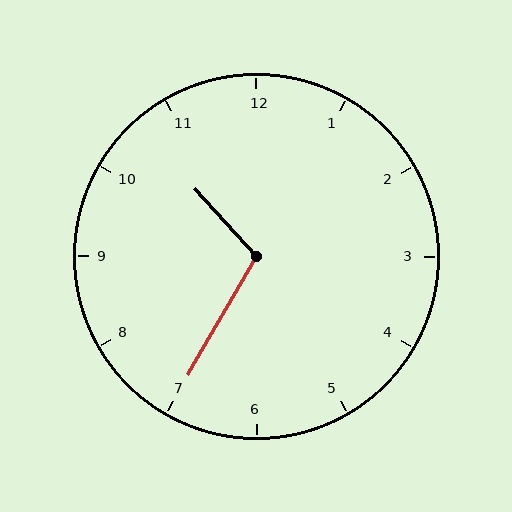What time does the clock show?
10:35.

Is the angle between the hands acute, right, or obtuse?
It is obtuse.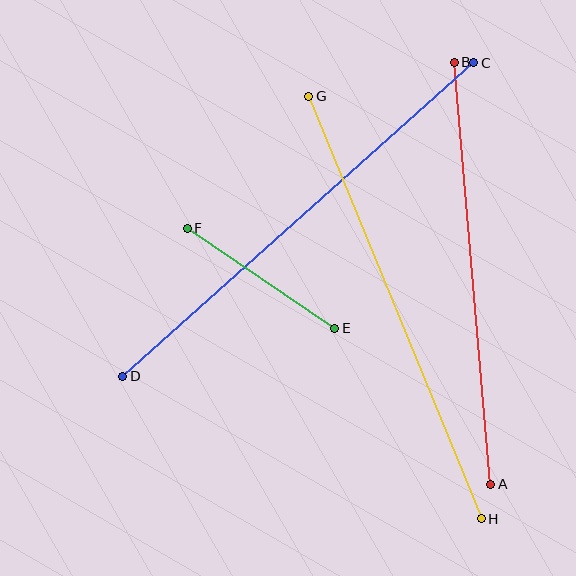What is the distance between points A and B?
The distance is approximately 424 pixels.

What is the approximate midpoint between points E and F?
The midpoint is at approximately (261, 278) pixels.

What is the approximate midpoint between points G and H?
The midpoint is at approximately (395, 307) pixels.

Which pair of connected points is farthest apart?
Points C and D are farthest apart.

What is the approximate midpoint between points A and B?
The midpoint is at approximately (473, 273) pixels.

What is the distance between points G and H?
The distance is approximately 456 pixels.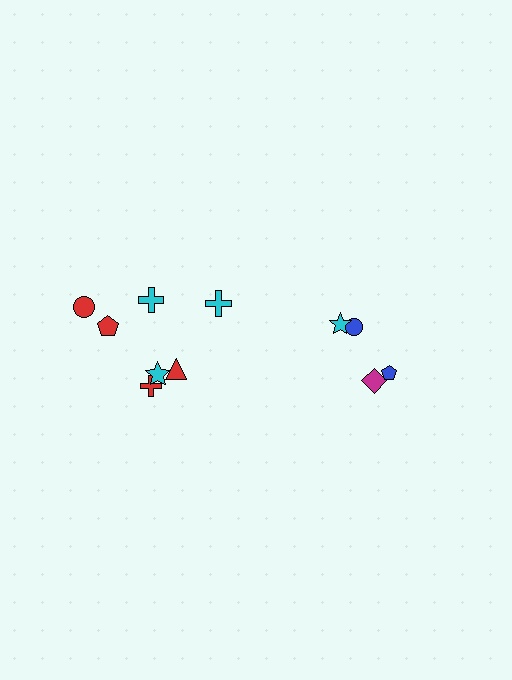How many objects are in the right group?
There are 4 objects.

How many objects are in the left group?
There are 7 objects.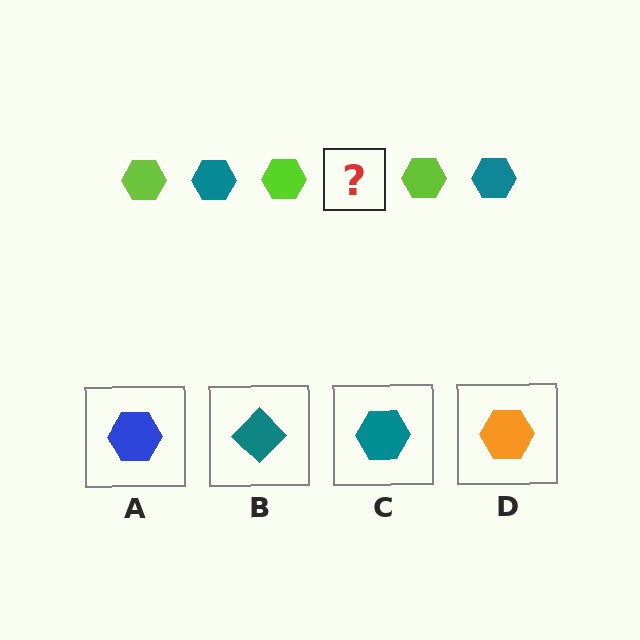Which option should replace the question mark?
Option C.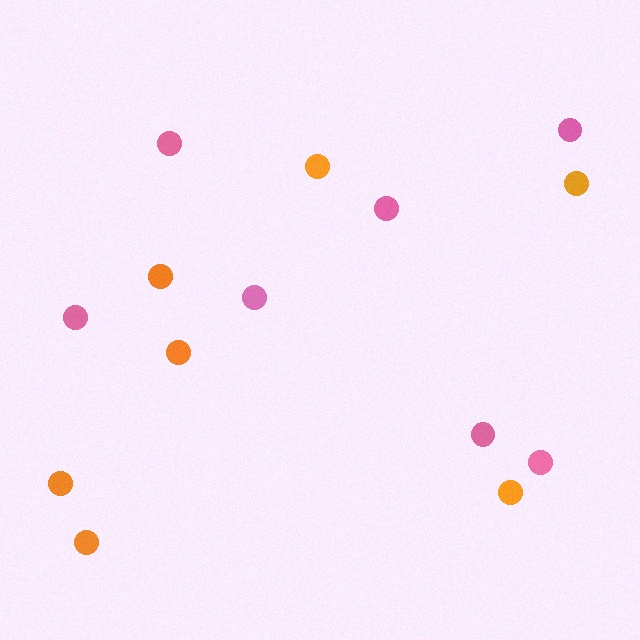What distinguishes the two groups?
There are 2 groups: one group of orange circles (7) and one group of pink circles (7).